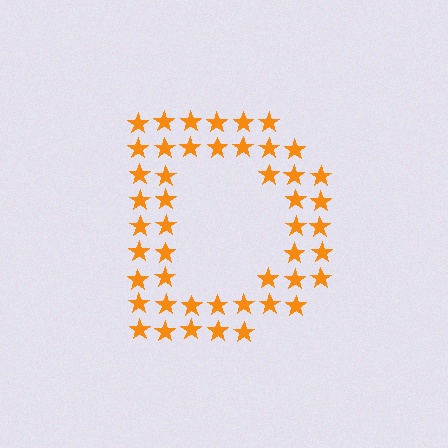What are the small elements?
The small elements are stars.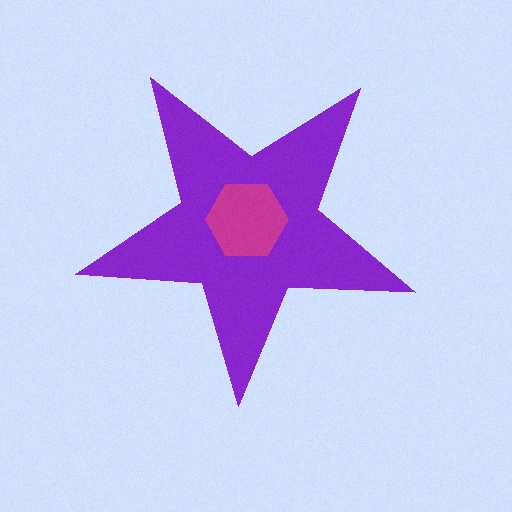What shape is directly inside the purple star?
The magenta hexagon.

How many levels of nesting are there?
2.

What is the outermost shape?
The purple star.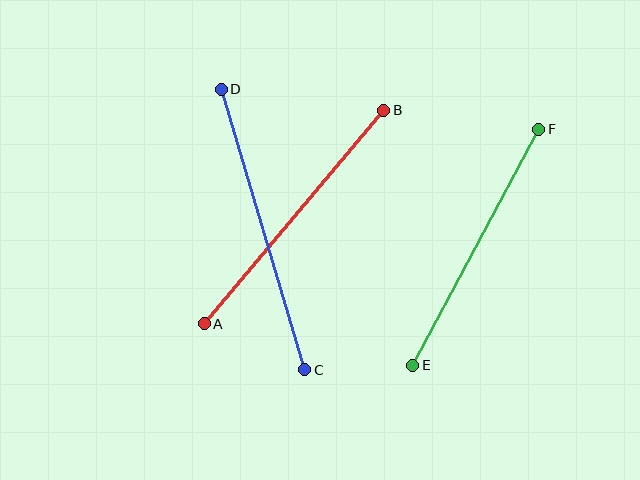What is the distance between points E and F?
The distance is approximately 267 pixels.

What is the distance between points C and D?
The distance is approximately 293 pixels.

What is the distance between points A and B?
The distance is approximately 279 pixels.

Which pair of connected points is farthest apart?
Points C and D are farthest apart.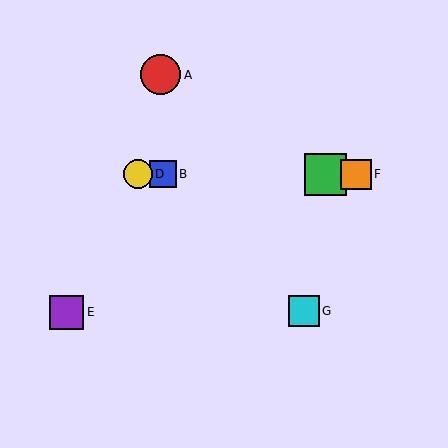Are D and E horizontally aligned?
No, D is at y≈174 and E is at y≈312.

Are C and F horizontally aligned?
Yes, both are at y≈174.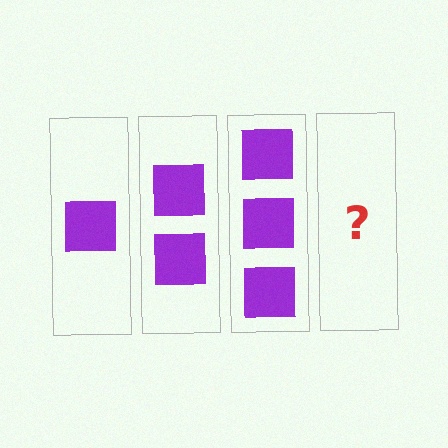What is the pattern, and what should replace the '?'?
The pattern is that each step adds one more square. The '?' should be 4 squares.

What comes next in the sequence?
The next element should be 4 squares.